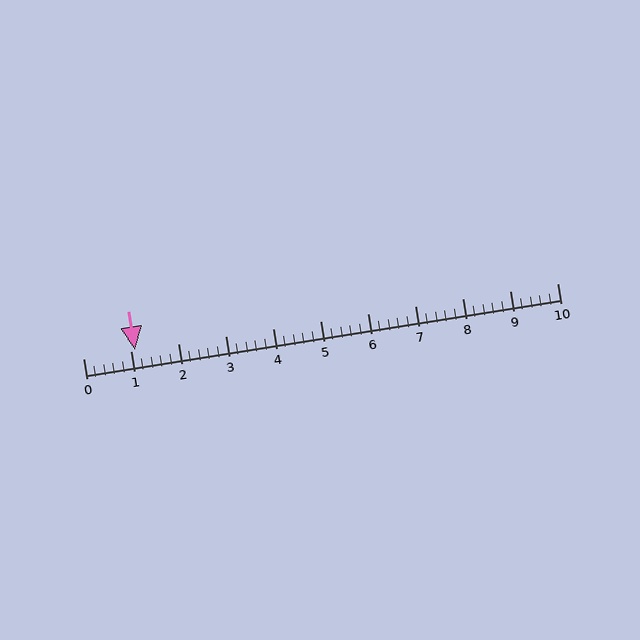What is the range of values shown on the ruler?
The ruler shows values from 0 to 10.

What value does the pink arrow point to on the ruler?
The pink arrow points to approximately 1.1.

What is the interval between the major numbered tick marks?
The major tick marks are spaced 1 units apart.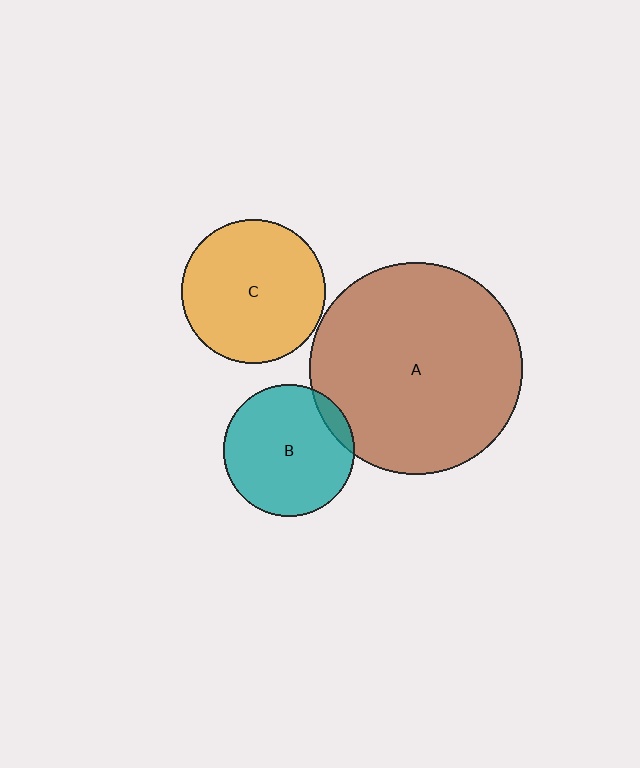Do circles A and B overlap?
Yes.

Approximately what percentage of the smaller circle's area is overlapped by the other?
Approximately 10%.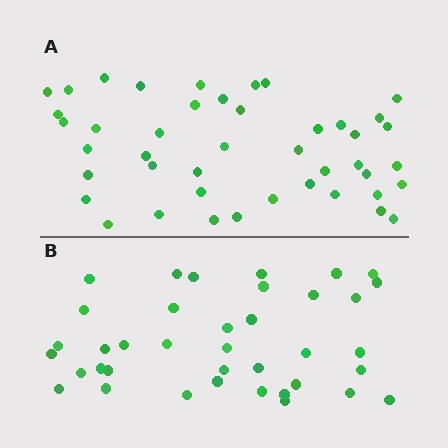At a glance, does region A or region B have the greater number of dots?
Region A (the top region) has more dots.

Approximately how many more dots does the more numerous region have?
Region A has about 6 more dots than region B.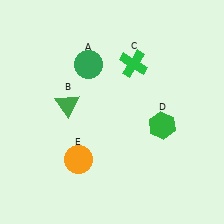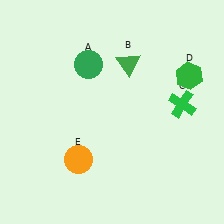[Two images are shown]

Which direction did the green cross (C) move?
The green cross (C) moved right.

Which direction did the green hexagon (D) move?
The green hexagon (D) moved up.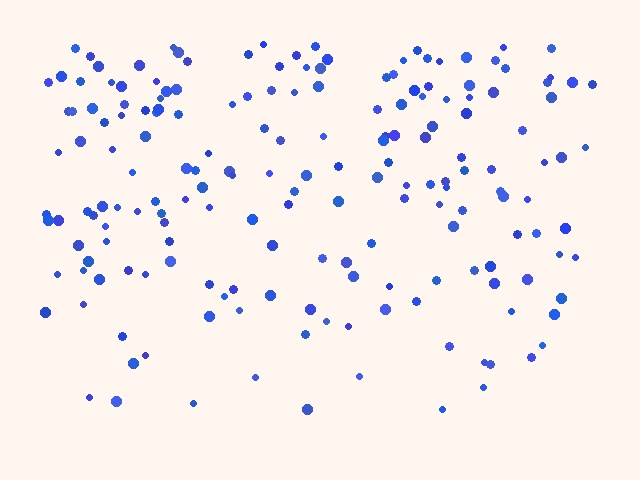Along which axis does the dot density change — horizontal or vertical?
Vertical.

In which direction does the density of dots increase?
From bottom to top, with the top side densest.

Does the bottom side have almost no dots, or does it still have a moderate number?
Still a moderate number, just noticeably fewer than the top.